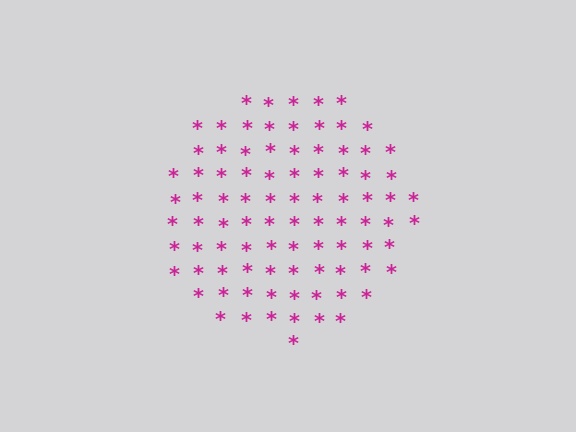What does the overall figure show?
The overall figure shows a circle.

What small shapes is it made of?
It is made of small asterisks.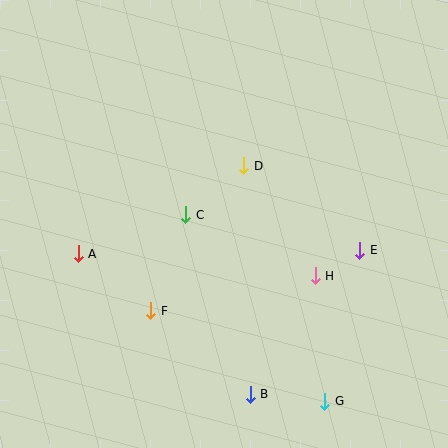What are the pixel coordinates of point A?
Point A is at (78, 254).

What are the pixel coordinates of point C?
Point C is at (186, 215).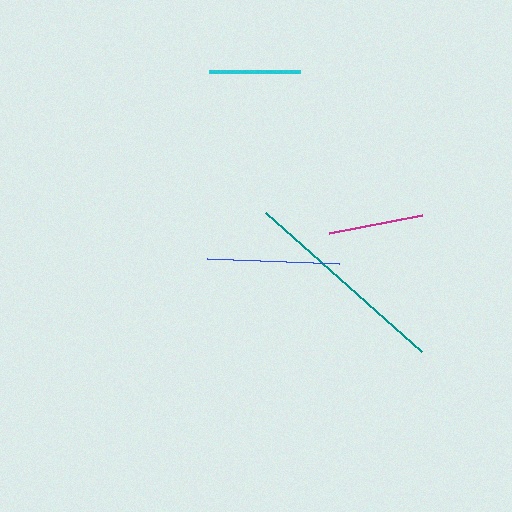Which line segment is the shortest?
The cyan line is the shortest at approximately 91 pixels.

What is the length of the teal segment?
The teal segment is approximately 209 pixels long.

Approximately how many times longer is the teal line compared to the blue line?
The teal line is approximately 1.6 times the length of the blue line.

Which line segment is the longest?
The teal line is the longest at approximately 209 pixels.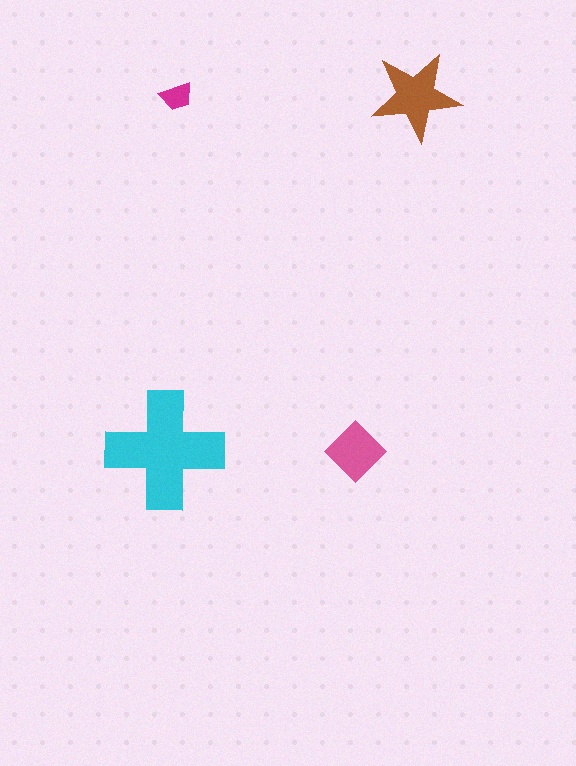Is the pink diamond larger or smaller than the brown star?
Smaller.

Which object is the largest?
The cyan cross.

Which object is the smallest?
The magenta trapezoid.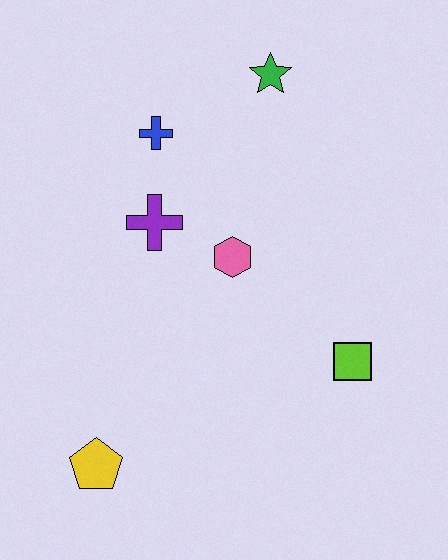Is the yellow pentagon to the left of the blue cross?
Yes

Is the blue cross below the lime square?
No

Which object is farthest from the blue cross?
The yellow pentagon is farthest from the blue cross.